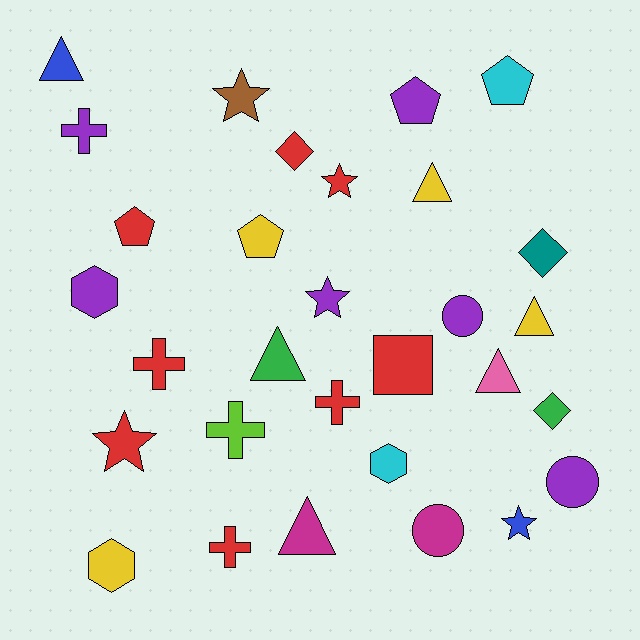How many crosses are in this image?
There are 5 crosses.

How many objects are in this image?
There are 30 objects.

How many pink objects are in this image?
There is 1 pink object.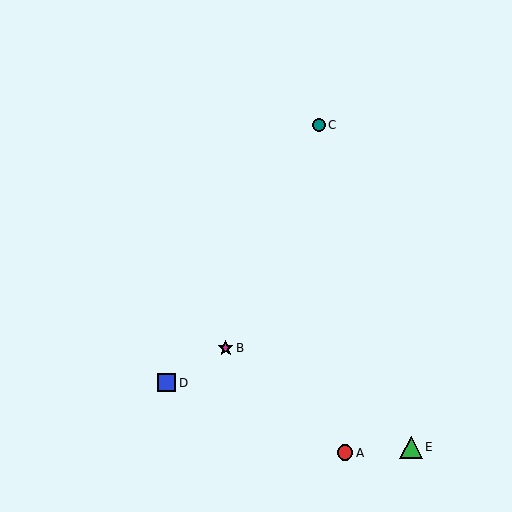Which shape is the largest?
The green triangle (labeled E) is the largest.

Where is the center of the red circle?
The center of the red circle is at (345, 453).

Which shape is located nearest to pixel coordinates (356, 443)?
The red circle (labeled A) at (345, 453) is nearest to that location.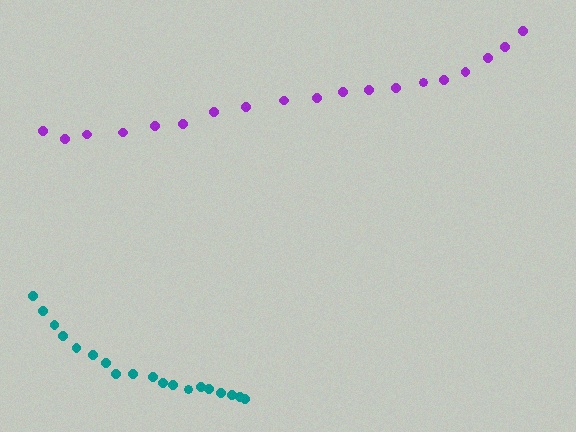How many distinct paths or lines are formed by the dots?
There are 2 distinct paths.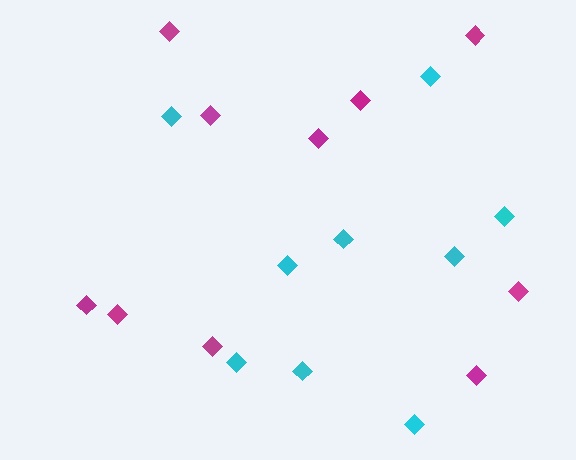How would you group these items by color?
There are 2 groups: one group of magenta diamonds (10) and one group of cyan diamonds (9).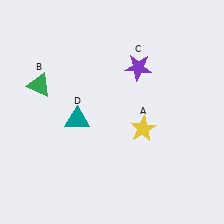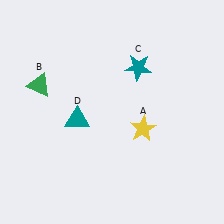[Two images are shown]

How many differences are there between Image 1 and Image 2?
There is 1 difference between the two images.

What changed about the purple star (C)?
In Image 1, C is purple. In Image 2, it changed to teal.